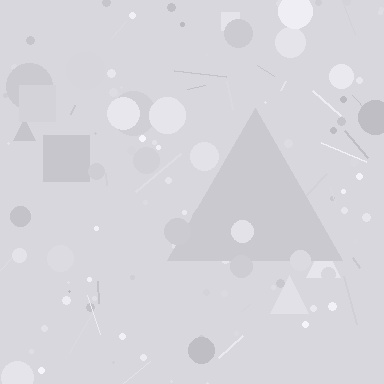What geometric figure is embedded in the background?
A triangle is embedded in the background.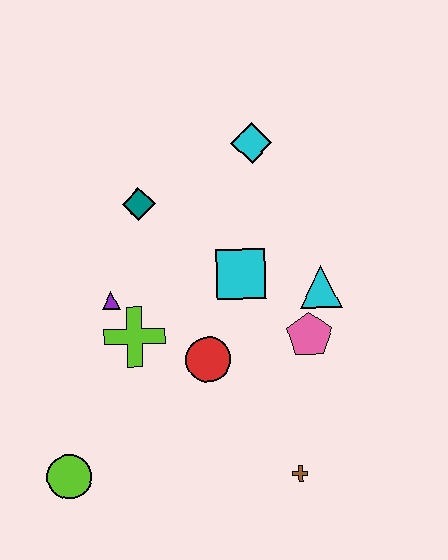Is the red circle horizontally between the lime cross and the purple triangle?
No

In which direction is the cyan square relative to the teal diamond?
The cyan square is to the right of the teal diamond.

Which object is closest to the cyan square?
The cyan triangle is closest to the cyan square.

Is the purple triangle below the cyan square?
Yes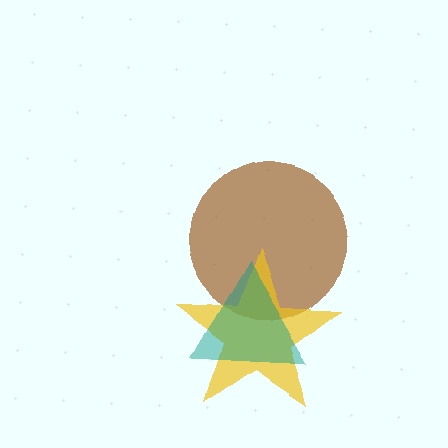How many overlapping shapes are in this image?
There are 3 overlapping shapes in the image.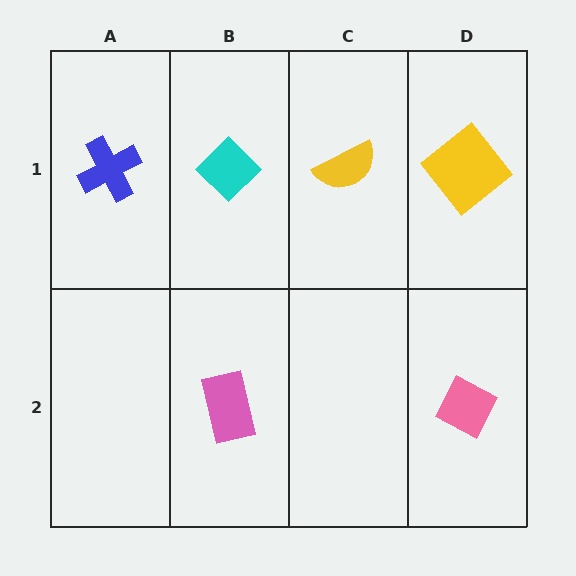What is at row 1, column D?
A yellow diamond.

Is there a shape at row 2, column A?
No, that cell is empty.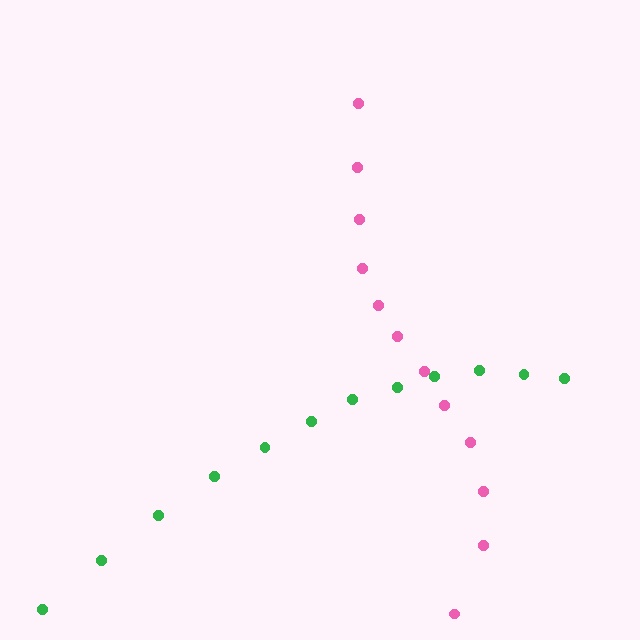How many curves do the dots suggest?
There are 2 distinct paths.